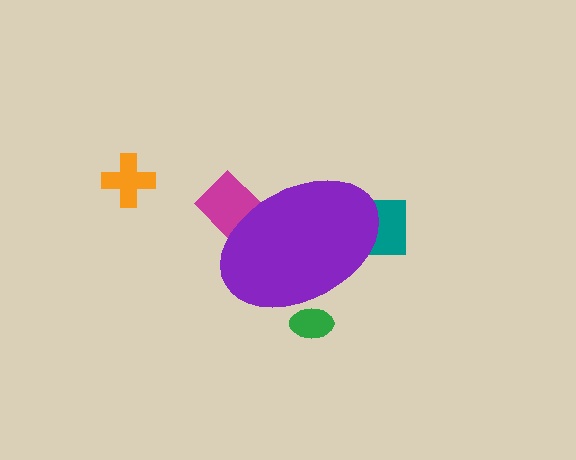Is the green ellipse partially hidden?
Yes, the green ellipse is partially hidden behind the purple ellipse.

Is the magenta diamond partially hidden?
Yes, the magenta diamond is partially hidden behind the purple ellipse.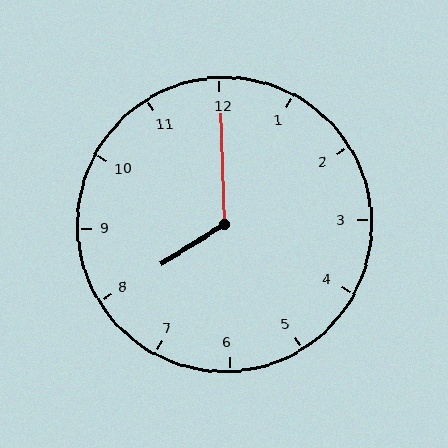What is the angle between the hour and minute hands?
Approximately 120 degrees.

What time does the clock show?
8:00.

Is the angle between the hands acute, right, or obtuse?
It is obtuse.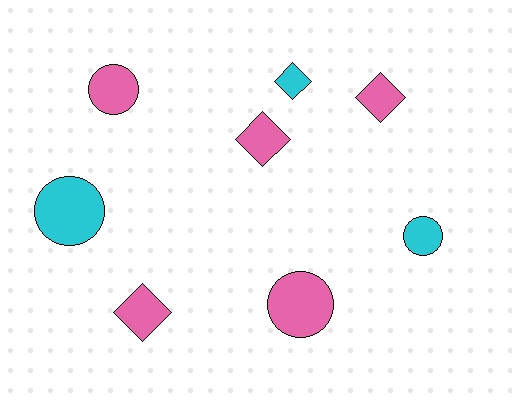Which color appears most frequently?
Pink, with 5 objects.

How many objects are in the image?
There are 8 objects.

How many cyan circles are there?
There are 2 cyan circles.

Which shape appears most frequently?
Circle, with 4 objects.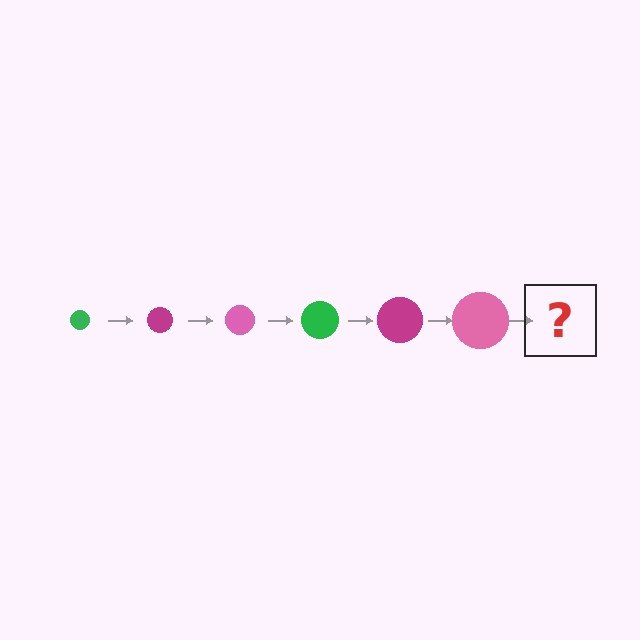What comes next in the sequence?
The next element should be a green circle, larger than the previous one.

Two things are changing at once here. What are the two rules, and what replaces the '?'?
The two rules are that the circle grows larger each step and the color cycles through green, magenta, and pink. The '?' should be a green circle, larger than the previous one.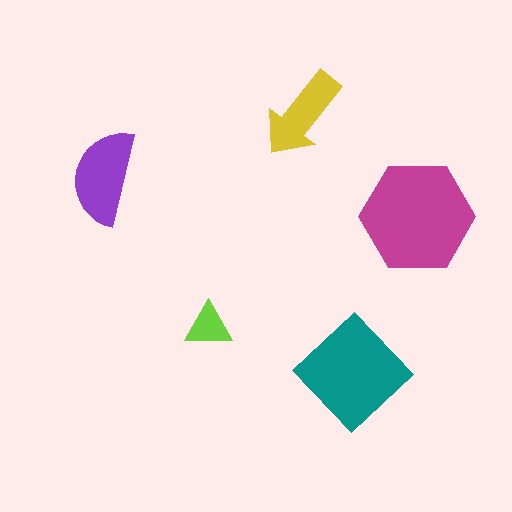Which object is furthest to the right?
The magenta hexagon is rightmost.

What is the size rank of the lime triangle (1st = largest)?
5th.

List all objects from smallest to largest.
The lime triangle, the yellow arrow, the purple semicircle, the teal diamond, the magenta hexagon.